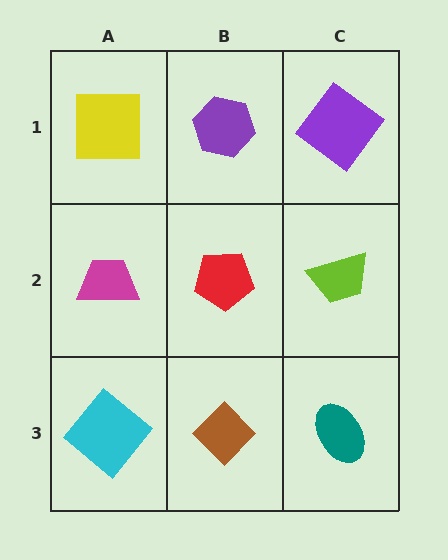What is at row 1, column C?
A purple diamond.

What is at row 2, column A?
A magenta trapezoid.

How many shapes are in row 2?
3 shapes.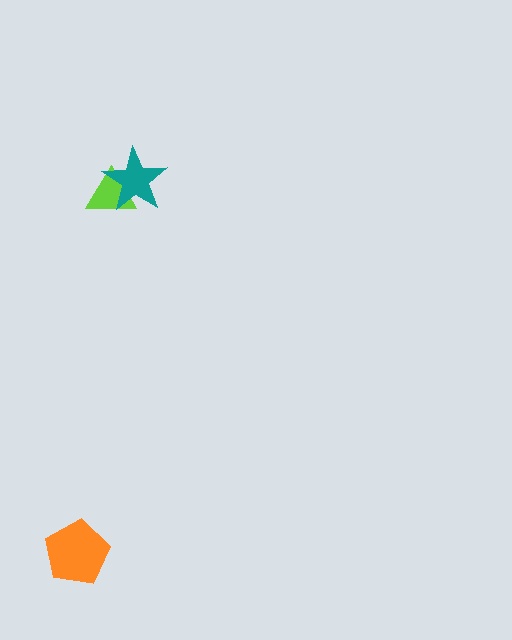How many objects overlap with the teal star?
1 object overlaps with the teal star.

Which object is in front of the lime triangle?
The teal star is in front of the lime triangle.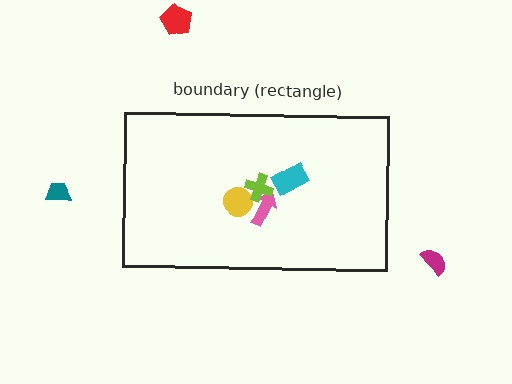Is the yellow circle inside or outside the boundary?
Inside.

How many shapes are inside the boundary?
4 inside, 3 outside.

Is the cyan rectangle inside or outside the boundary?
Inside.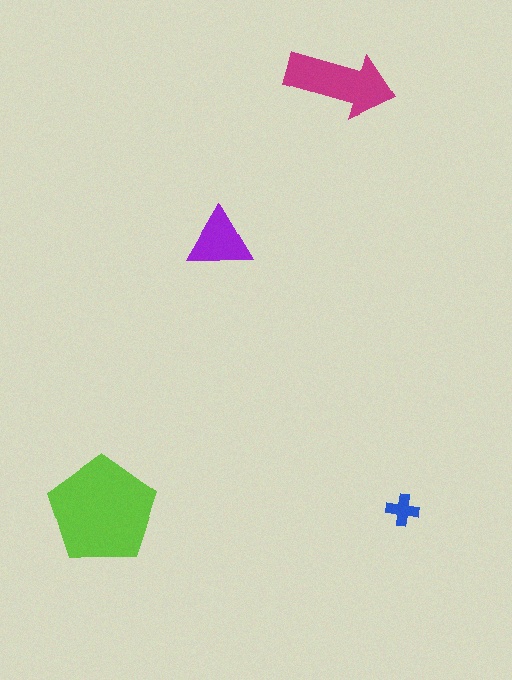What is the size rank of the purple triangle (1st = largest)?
3rd.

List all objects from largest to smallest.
The lime pentagon, the magenta arrow, the purple triangle, the blue cross.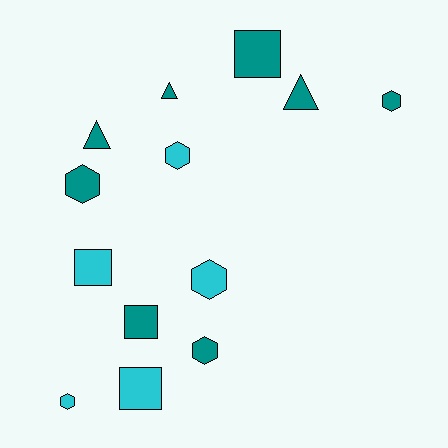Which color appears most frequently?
Teal, with 8 objects.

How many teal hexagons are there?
There are 3 teal hexagons.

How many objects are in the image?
There are 13 objects.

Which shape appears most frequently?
Hexagon, with 6 objects.